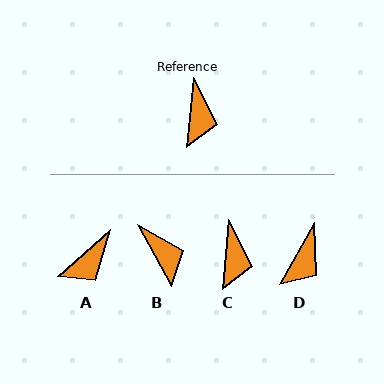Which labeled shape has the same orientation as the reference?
C.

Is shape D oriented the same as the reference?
No, it is off by about 24 degrees.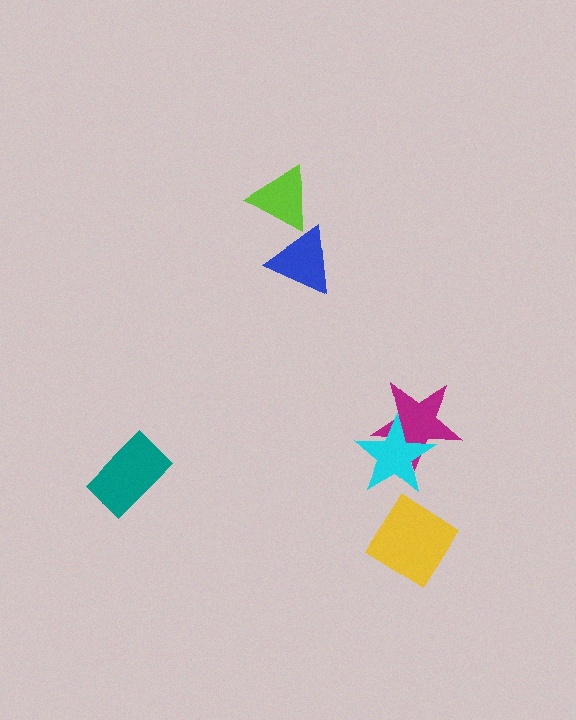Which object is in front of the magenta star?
The cyan star is in front of the magenta star.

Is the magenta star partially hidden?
Yes, it is partially covered by another shape.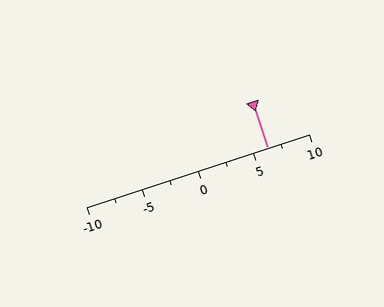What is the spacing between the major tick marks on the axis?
The major ticks are spaced 5 apart.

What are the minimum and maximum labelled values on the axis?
The axis runs from -10 to 10.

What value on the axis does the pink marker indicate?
The marker indicates approximately 6.2.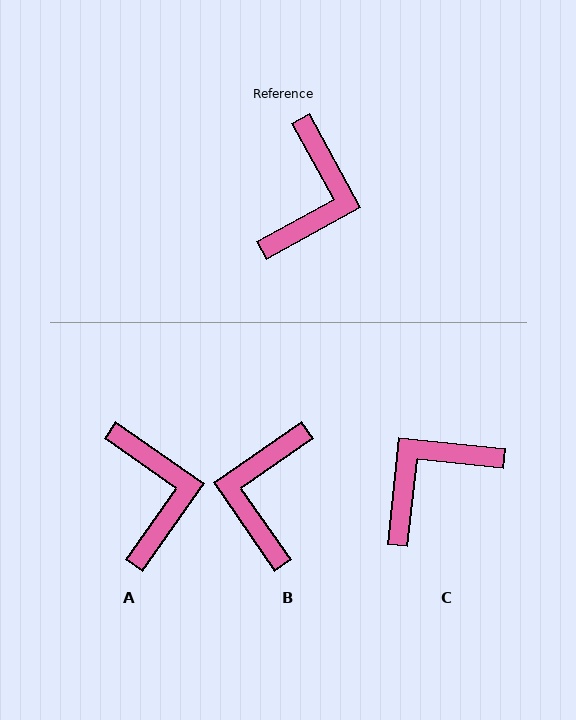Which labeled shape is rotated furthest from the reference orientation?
B, about 174 degrees away.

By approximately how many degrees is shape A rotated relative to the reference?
Approximately 26 degrees counter-clockwise.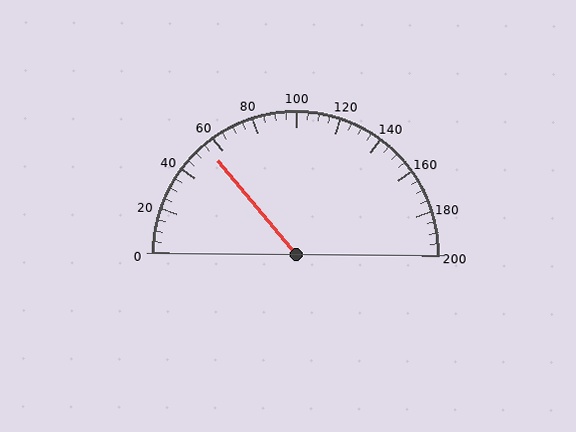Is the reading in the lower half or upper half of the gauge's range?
The reading is in the lower half of the range (0 to 200).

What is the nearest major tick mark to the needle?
The nearest major tick mark is 60.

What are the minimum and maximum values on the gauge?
The gauge ranges from 0 to 200.